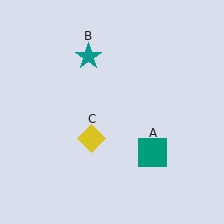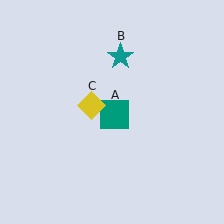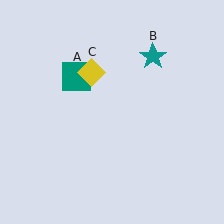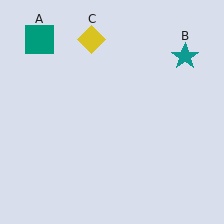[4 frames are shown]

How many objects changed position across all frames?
3 objects changed position: teal square (object A), teal star (object B), yellow diamond (object C).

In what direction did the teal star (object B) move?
The teal star (object B) moved right.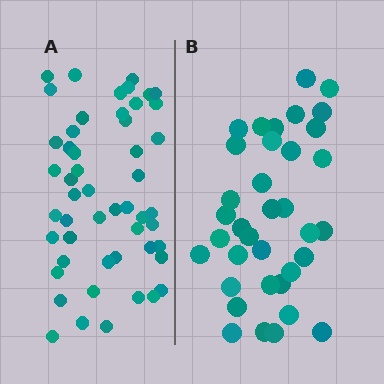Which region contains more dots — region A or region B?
Region A (the left region) has more dots.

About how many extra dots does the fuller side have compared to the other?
Region A has approximately 15 more dots than region B.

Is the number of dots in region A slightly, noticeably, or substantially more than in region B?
Region A has noticeably more, but not dramatically so. The ratio is roughly 1.4 to 1.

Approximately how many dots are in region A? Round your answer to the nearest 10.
About 50 dots. (The exact count is 51, which rounds to 50.)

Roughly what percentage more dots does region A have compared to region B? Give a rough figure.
About 40% more.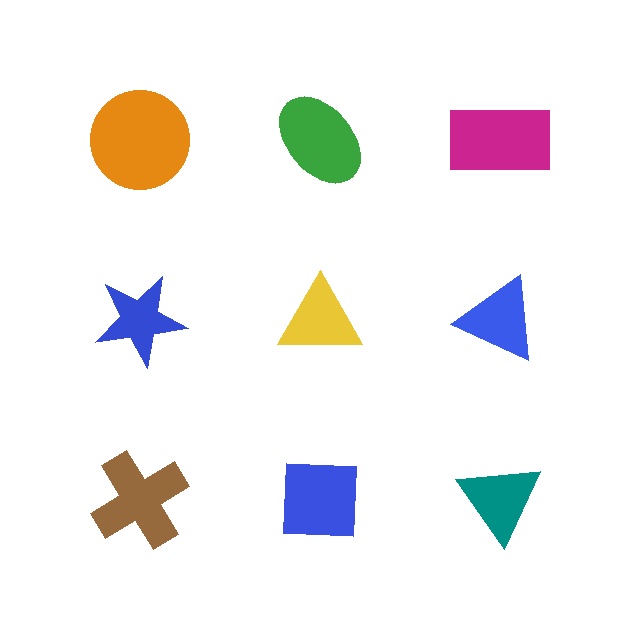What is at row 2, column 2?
A yellow triangle.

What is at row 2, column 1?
A blue star.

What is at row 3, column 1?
A brown cross.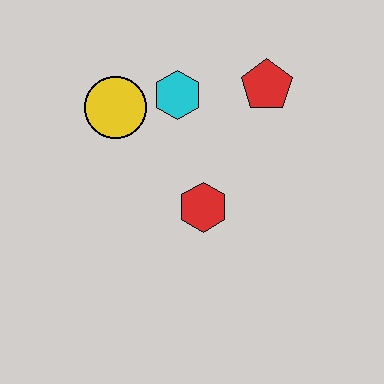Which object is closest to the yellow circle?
The cyan hexagon is closest to the yellow circle.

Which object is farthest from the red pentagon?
The yellow circle is farthest from the red pentagon.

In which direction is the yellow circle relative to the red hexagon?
The yellow circle is above the red hexagon.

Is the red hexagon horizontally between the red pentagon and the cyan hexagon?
Yes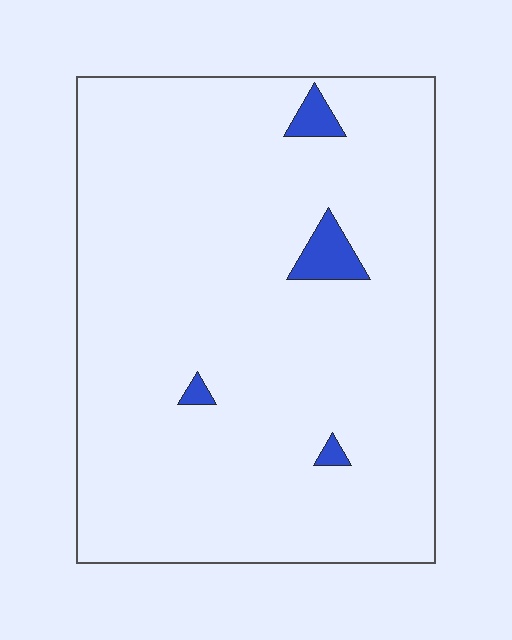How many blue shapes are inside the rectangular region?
4.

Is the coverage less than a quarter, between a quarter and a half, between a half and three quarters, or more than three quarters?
Less than a quarter.